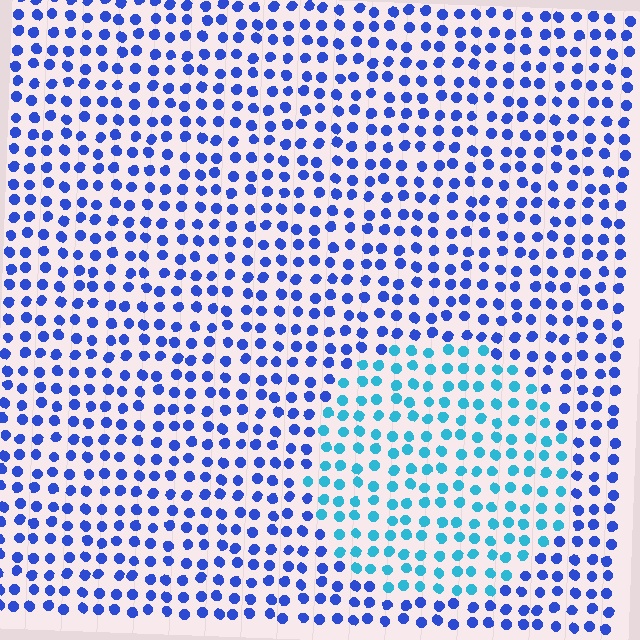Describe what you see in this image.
The image is filled with small blue elements in a uniform arrangement. A circle-shaped region is visible where the elements are tinted to a slightly different hue, forming a subtle color boundary.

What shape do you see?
I see a circle.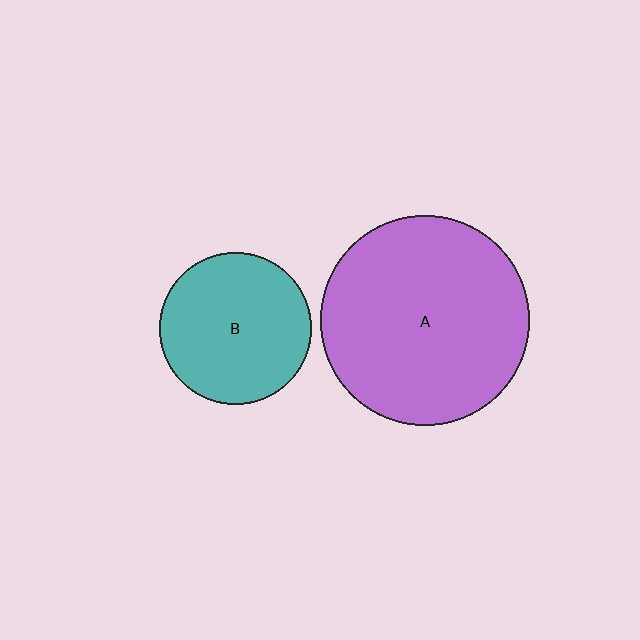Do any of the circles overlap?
No, none of the circles overlap.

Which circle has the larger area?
Circle A (purple).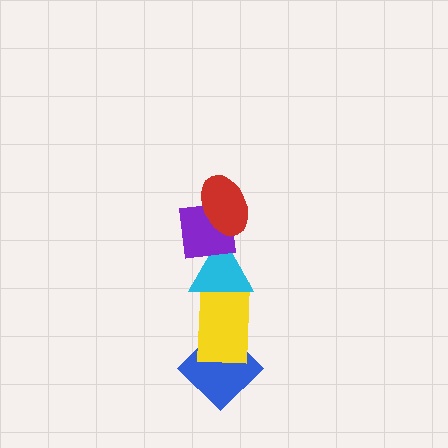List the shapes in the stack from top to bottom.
From top to bottom: the red ellipse, the purple square, the cyan triangle, the yellow rectangle, the blue diamond.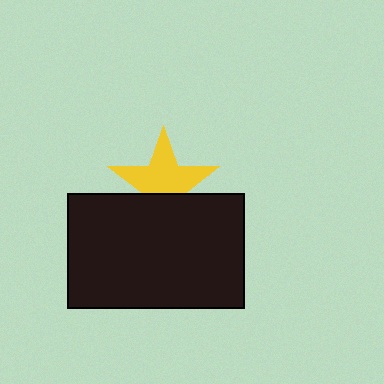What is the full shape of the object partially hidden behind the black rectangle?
The partially hidden object is a yellow star.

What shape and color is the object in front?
The object in front is a black rectangle.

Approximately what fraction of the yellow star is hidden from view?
Roughly 34% of the yellow star is hidden behind the black rectangle.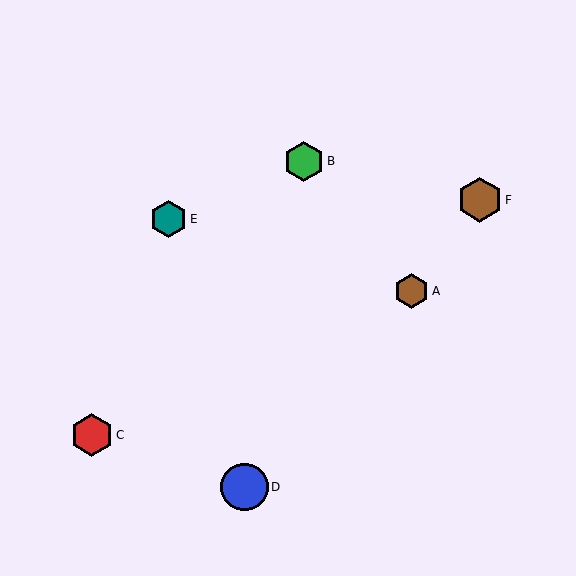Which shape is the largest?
The blue circle (labeled D) is the largest.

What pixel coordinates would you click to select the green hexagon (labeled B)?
Click at (304, 162) to select the green hexagon B.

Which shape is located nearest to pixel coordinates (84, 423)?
The red hexagon (labeled C) at (92, 435) is nearest to that location.